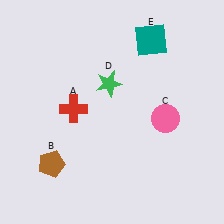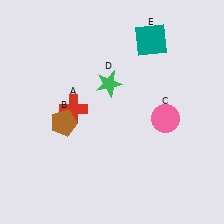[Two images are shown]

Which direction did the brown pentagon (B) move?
The brown pentagon (B) moved up.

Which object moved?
The brown pentagon (B) moved up.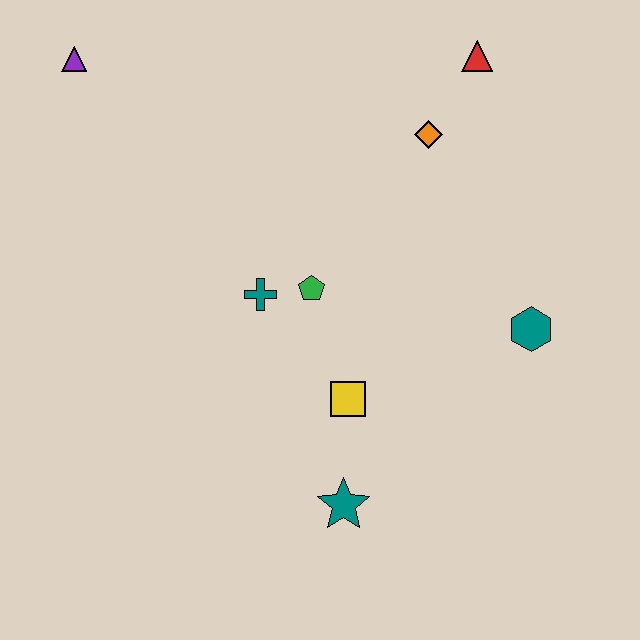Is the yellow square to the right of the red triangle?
No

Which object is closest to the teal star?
The yellow square is closest to the teal star.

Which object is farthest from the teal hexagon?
The purple triangle is farthest from the teal hexagon.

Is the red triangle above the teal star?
Yes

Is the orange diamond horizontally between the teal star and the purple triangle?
No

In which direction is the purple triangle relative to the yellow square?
The purple triangle is above the yellow square.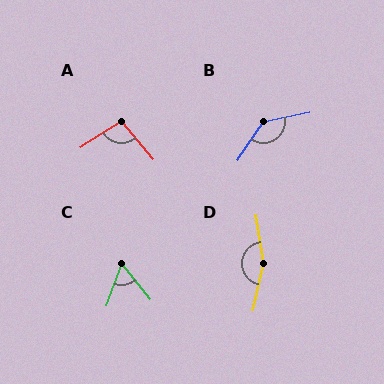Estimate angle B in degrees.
Approximately 137 degrees.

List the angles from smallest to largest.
C (59°), A (98°), B (137°), D (159°).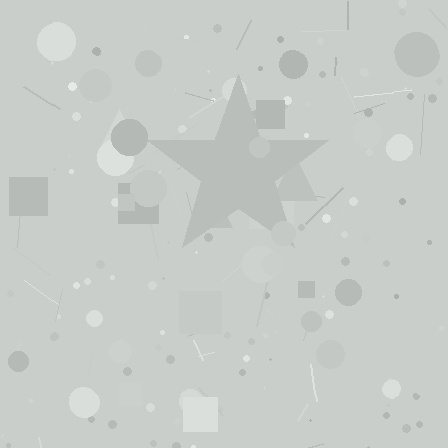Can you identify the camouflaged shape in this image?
The camouflaged shape is a star.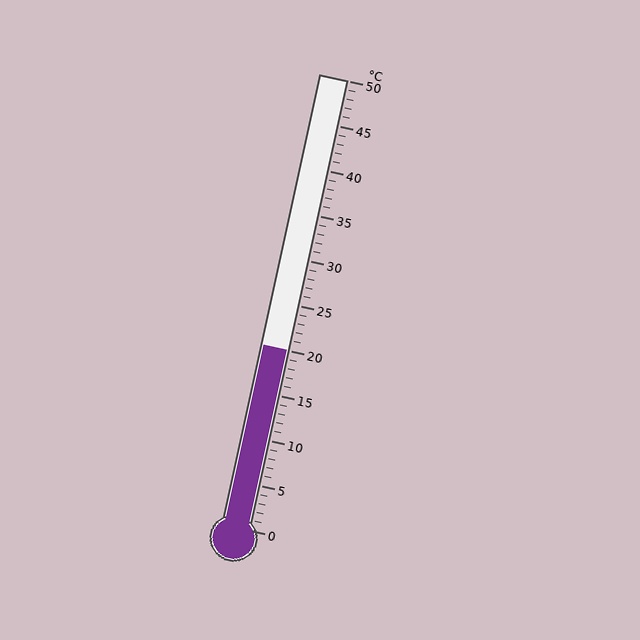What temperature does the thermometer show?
The thermometer shows approximately 20°C.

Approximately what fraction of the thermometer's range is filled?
The thermometer is filled to approximately 40% of its range.